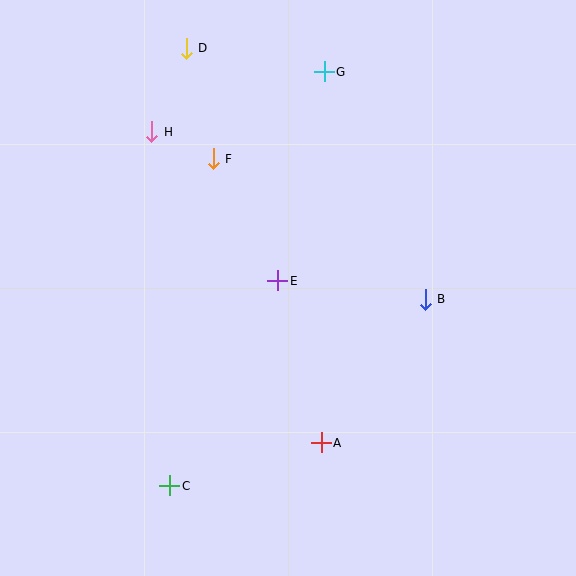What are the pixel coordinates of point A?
Point A is at (321, 443).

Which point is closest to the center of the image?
Point E at (278, 281) is closest to the center.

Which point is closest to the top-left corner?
Point D is closest to the top-left corner.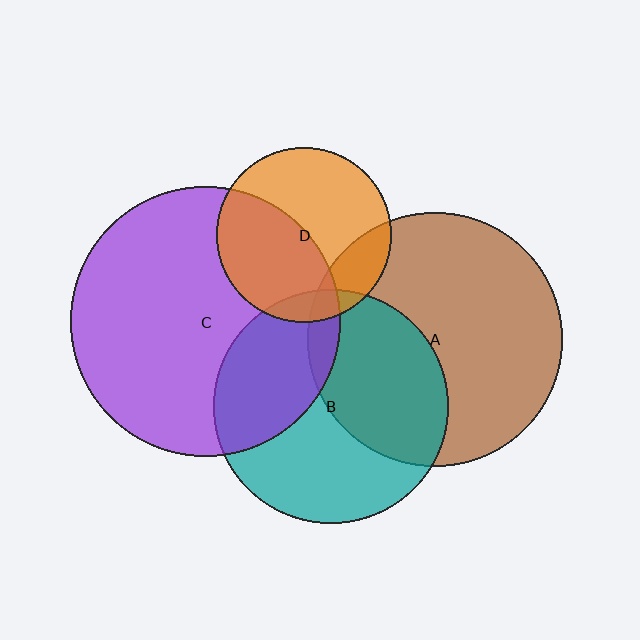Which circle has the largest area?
Circle C (purple).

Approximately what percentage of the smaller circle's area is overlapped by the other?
Approximately 10%.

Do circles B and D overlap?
Yes.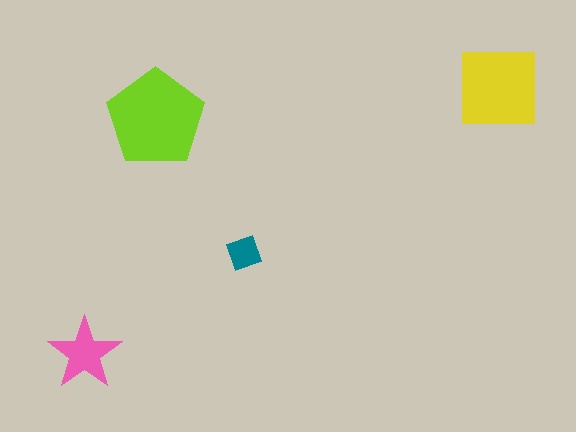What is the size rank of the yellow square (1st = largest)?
2nd.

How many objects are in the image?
There are 4 objects in the image.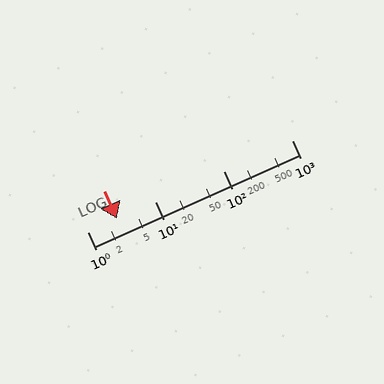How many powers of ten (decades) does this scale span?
The scale spans 3 decades, from 1 to 1000.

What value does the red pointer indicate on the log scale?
The pointer indicates approximately 2.7.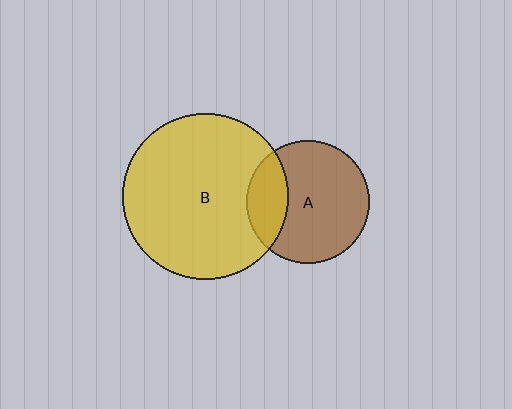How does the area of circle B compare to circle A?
Approximately 1.8 times.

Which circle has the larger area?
Circle B (yellow).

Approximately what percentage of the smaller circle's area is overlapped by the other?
Approximately 25%.